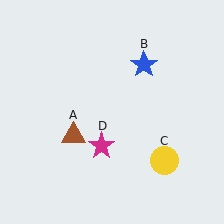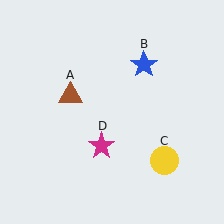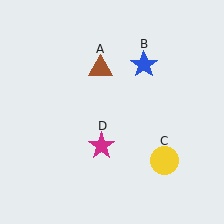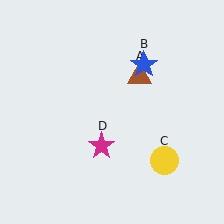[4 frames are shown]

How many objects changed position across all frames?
1 object changed position: brown triangle (object A).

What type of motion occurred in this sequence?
The brown triangle (object A) rotated clockwise around the center of the scene.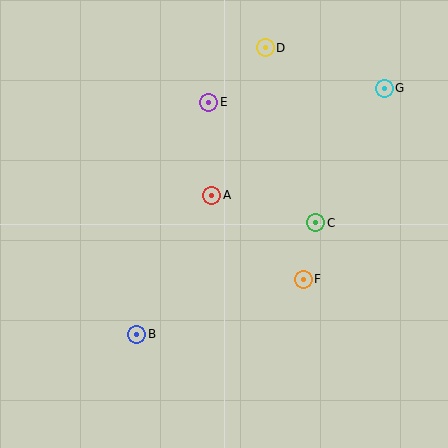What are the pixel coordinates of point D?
Point D is at (265, 48).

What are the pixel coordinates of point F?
Point F is at (303, 279).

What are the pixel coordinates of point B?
Point B is at (136, 334).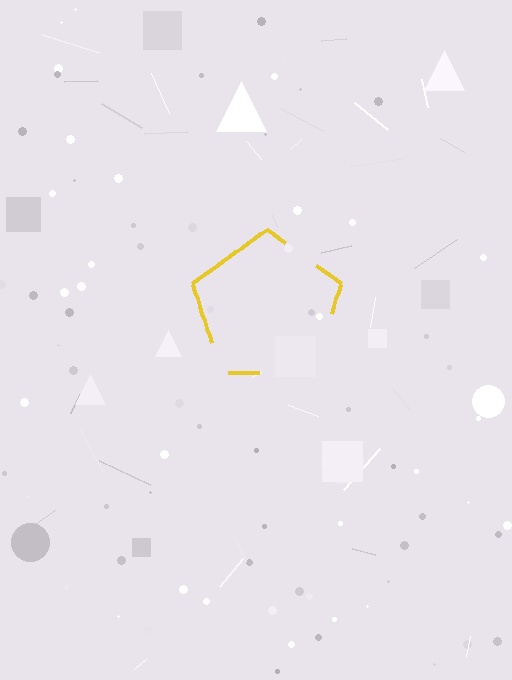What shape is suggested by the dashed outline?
The dashed outline suggests a pentagon.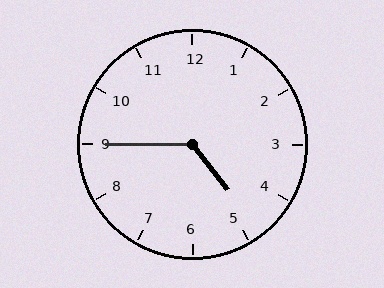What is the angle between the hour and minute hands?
Approximately 128 degrees.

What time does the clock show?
4:45.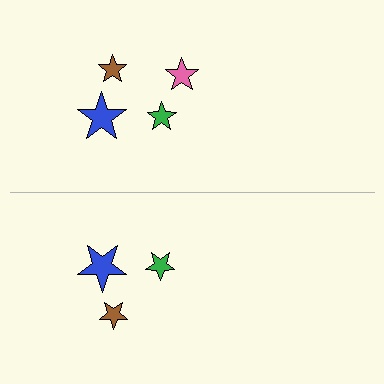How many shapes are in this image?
There are 7 shapes in this image.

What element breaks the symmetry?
A pink star is missing from the bottom side.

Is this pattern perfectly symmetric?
No, the pattern is not perfectly symmetric. A pink star is missing from the bottom side.